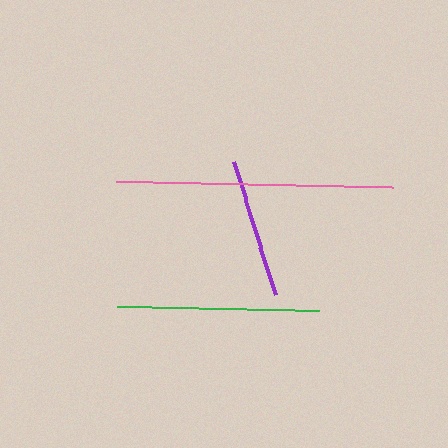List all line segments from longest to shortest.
From longest to shortest: pink, green, purple.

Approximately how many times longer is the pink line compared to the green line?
The pink line is approximately 1.4 times the length of the green line.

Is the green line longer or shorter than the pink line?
The pink line is longer than the green line.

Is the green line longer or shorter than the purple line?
The green line is longer than the purple line.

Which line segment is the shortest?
The purple line is the shortest at approximately 139 pixels.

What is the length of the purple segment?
The purple segment is approximately 139 pixels long.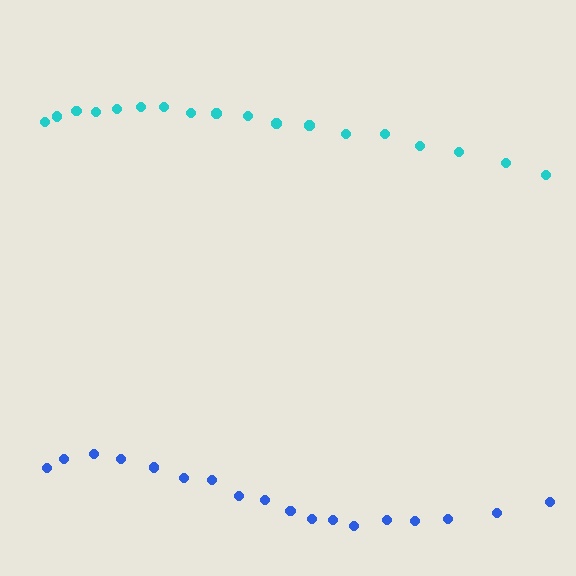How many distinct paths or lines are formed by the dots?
There are 2 distinct paths.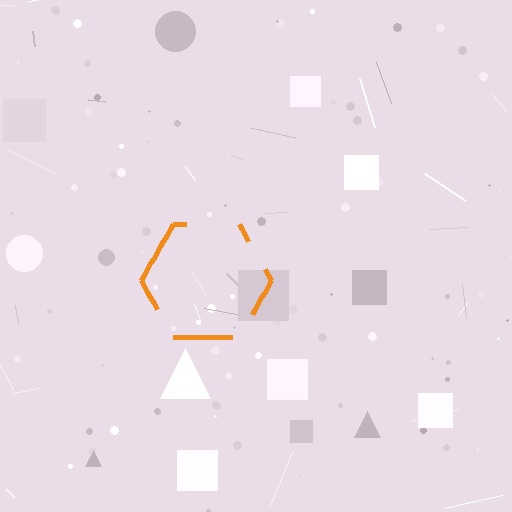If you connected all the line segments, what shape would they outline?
They would outline a hexagon.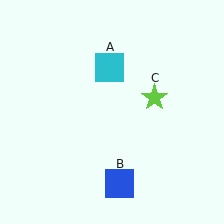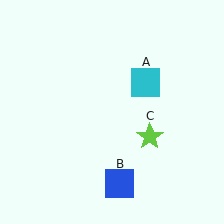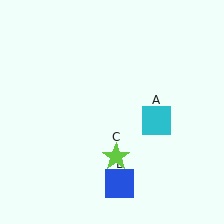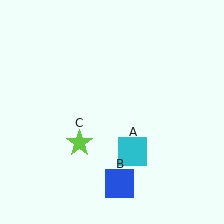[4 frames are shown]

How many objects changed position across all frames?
2 objects changed position: cyan square (object A), lime star (object C).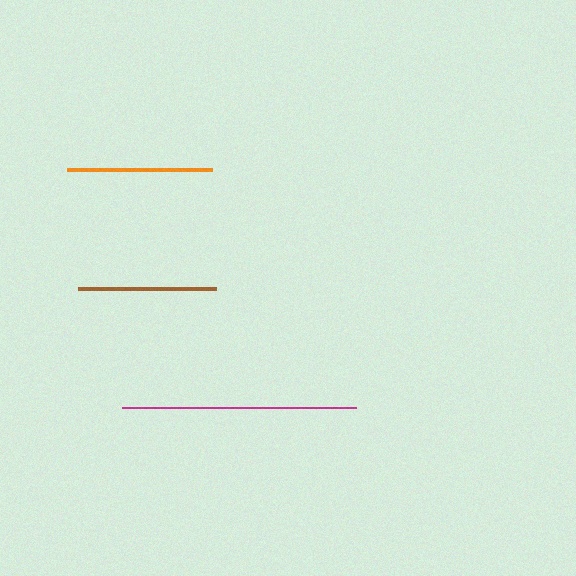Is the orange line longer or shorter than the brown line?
The orange line is longer than the brown line.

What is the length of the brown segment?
The brown segment is approximately 138 pixels long.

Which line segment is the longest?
The magenta line is the longest at approximately 234 pixels.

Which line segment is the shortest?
The brown line is the shortest at approximately 138 pixels.